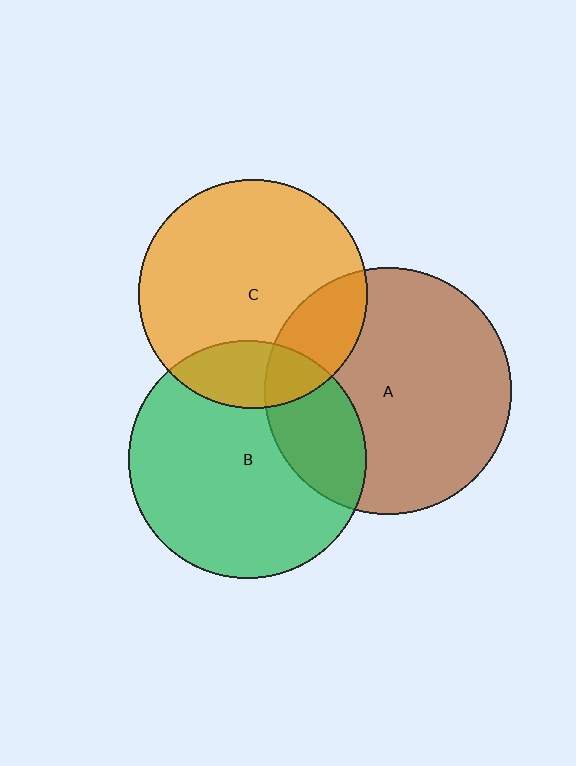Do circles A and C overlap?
Yes.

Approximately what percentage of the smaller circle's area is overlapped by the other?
Approximately 20%.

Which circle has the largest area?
Circle A (brown).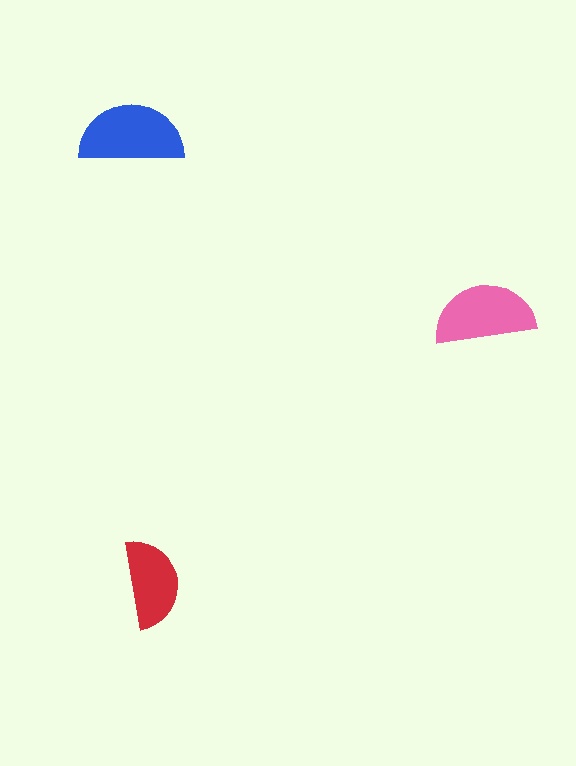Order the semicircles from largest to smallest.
the blue one, the pink one, the red one.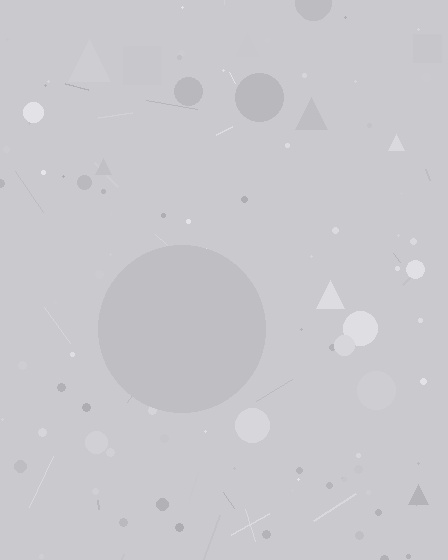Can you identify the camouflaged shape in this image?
The camouflaged shape is a circle.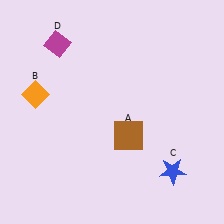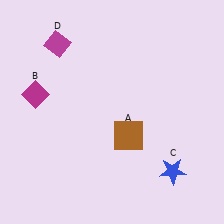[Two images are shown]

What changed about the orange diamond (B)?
In Image 1, B is orange. In Image 2, it changed to magenta.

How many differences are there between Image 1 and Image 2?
There is 1 difference between the two images.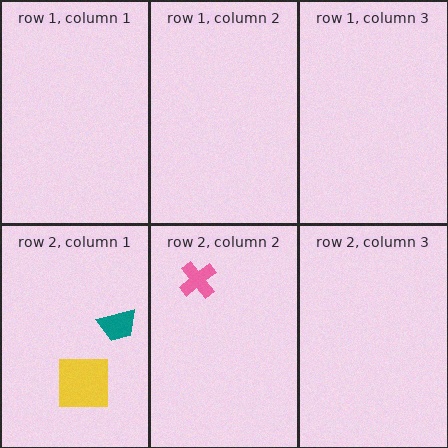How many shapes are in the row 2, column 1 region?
2.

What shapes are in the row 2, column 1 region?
The teal trapezoid, the yellow square.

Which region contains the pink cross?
The row 2, column 2 region.